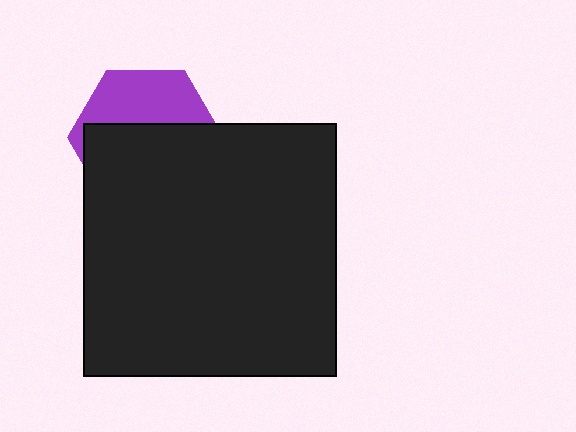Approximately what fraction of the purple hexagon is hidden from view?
Roughly 61% of the purple hexagon is hidden behind the black square.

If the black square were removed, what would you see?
You would see the complete purple hexagon.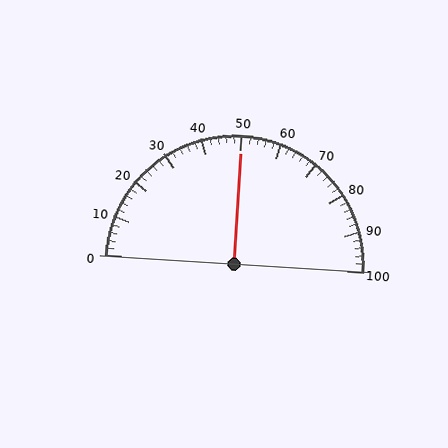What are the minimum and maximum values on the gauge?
The gauge ranges from 0 to 100.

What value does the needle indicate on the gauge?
The needle indicates approximately 50.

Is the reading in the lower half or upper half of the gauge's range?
The reading is in the upper half of the range (0 to 100).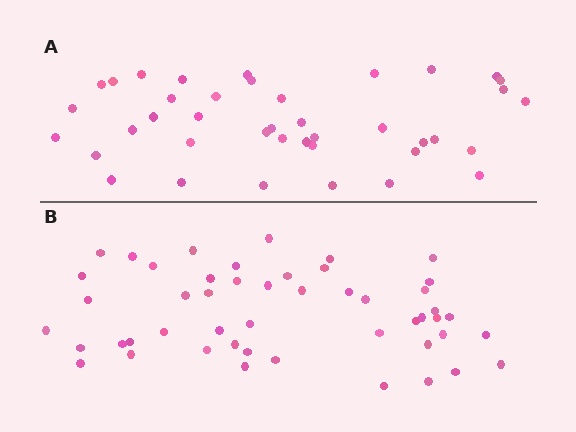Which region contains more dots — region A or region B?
Region B (the bottom region) has more dots.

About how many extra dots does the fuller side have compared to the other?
Region B has roughly 8 or so more dots than region A.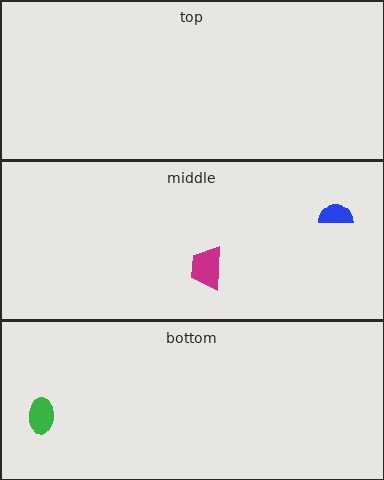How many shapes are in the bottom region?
1.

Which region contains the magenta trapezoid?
The middle region.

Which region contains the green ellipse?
The bottom region.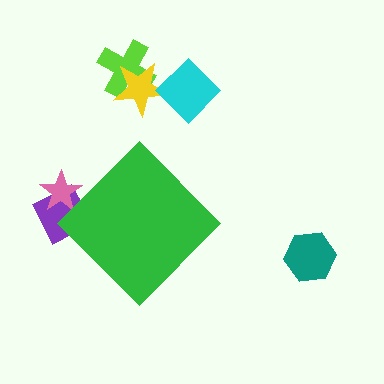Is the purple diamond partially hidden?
Yes, the purple diamond is partially hidden behind the green diamond.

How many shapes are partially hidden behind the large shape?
2 shapes are partially hidden.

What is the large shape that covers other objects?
A green diamond.